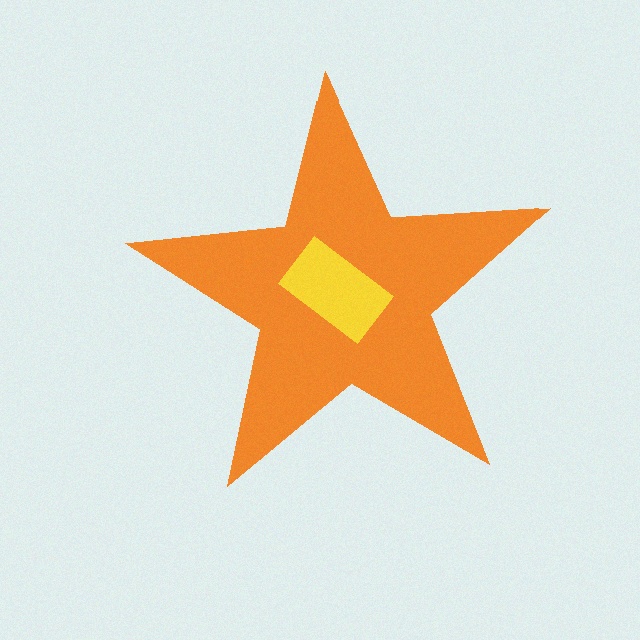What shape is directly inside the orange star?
The yellow rectangle.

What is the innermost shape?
The yellow rectangle.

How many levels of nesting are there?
2.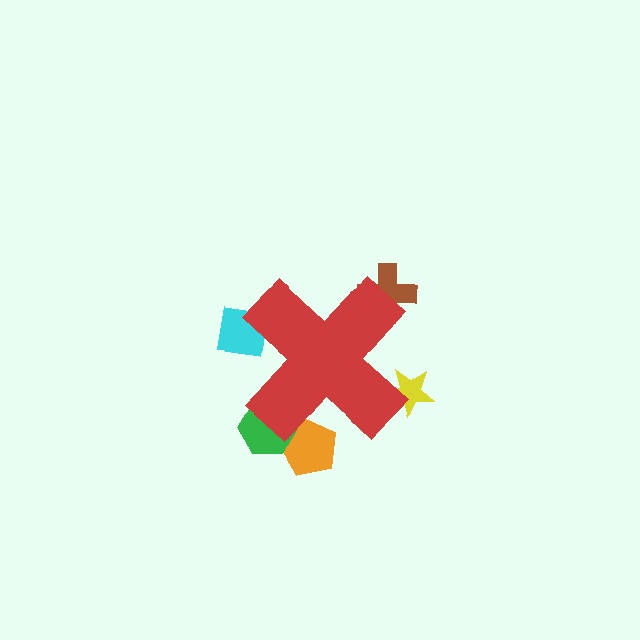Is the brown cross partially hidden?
Yes, the brown cross is partially hidden behind the red cross.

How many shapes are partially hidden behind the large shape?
5 shapes are partially hidden.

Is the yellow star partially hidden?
Yes, the yellow star is partially hidden behind the red cross.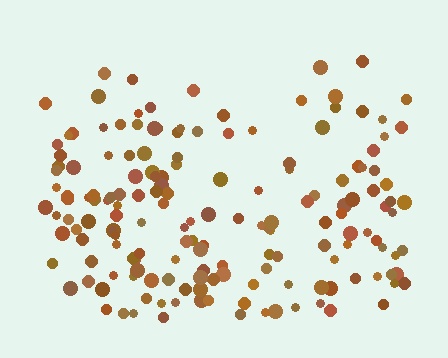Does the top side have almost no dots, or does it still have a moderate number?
Still a moderate number, just noticeably fewer than the bottom.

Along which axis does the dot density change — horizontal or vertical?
Vertical.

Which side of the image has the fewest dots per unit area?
The top.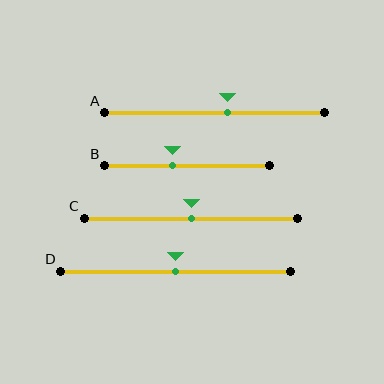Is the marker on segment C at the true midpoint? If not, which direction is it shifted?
Yes, the marker on segment C is at the true midpoint.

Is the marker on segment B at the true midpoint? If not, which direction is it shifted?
No, the marker on segment B is shifted to the left by about 9% of the segment length.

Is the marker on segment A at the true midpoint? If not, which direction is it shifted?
No, the marker on segment A is shifted to the right by about 6% of the segment length.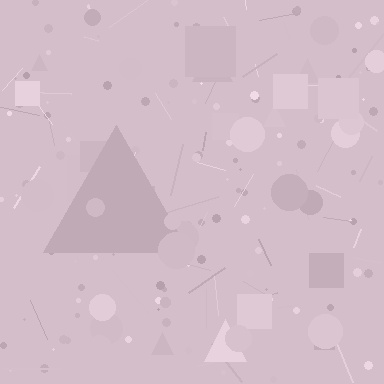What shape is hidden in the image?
A triangle is hidden in the image.